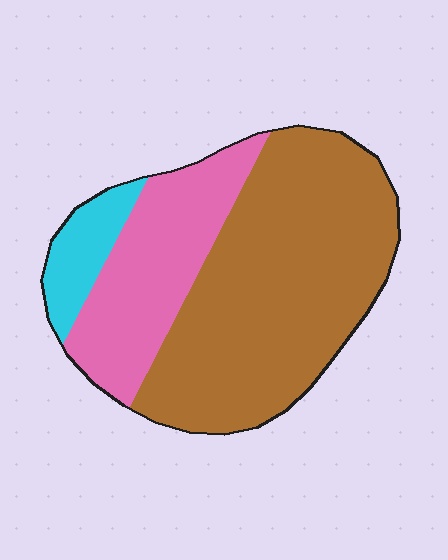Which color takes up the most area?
Brown, at roughly 60%.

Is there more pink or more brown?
Brown.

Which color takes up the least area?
Cyan, at roughly 10%.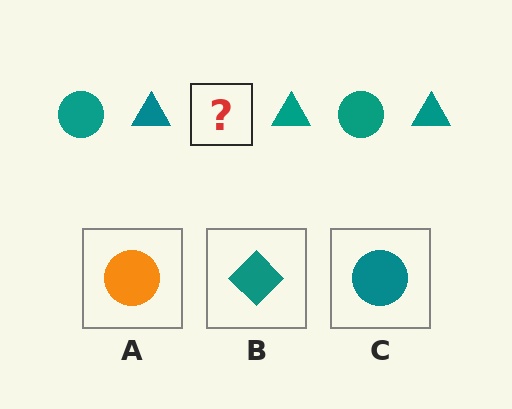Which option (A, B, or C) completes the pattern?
C.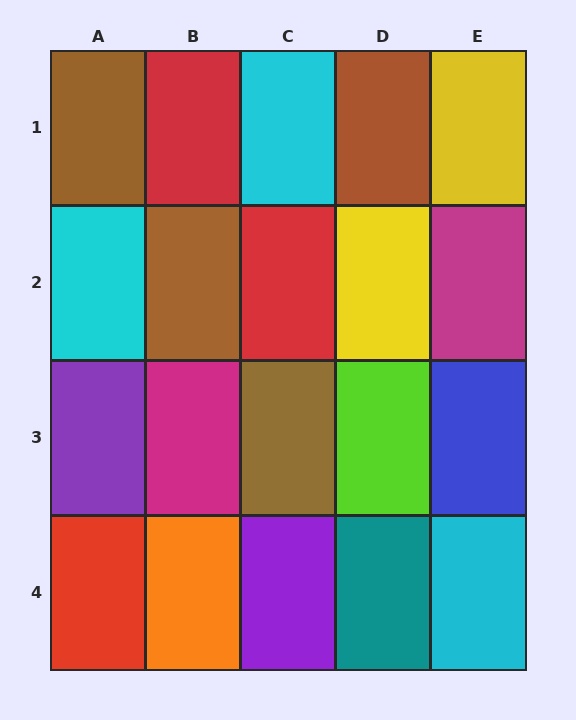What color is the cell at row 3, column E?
Blue.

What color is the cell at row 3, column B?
Magenta.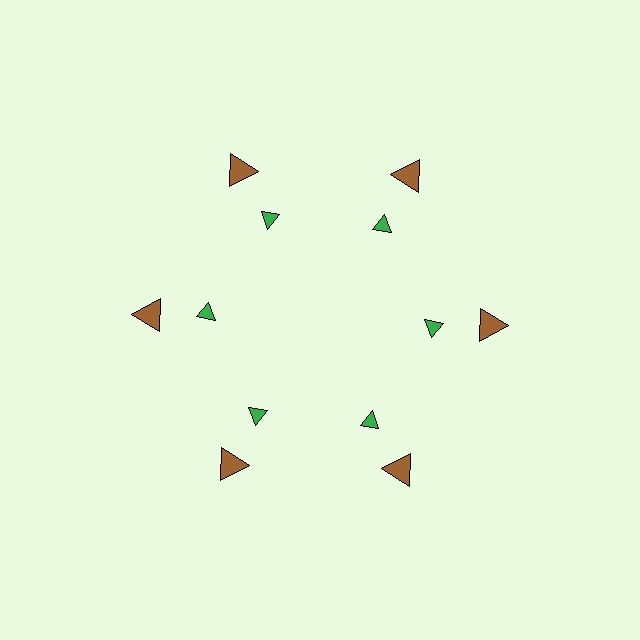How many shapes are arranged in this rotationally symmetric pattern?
There are 12 shapes, arranged in 6 groups of 2.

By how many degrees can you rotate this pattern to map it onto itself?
The pattern maps onto itself every 60 degrees of rotation.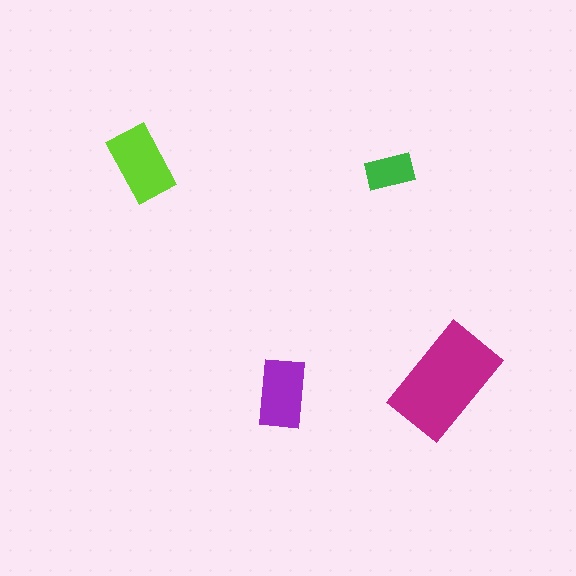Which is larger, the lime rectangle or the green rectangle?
The lime one.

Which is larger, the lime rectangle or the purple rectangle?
The lime one.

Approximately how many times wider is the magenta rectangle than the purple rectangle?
About 1.5 times wider.